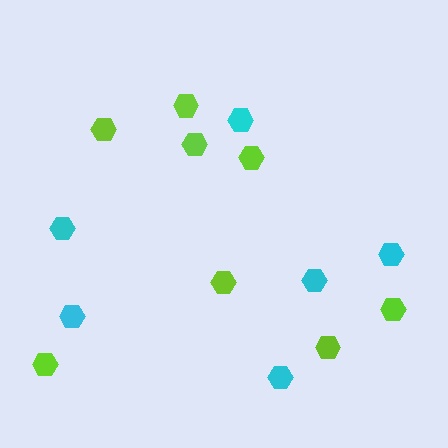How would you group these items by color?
There are 2 groups: one group of cyan hexagons (6) and one group of lime hexagons (8).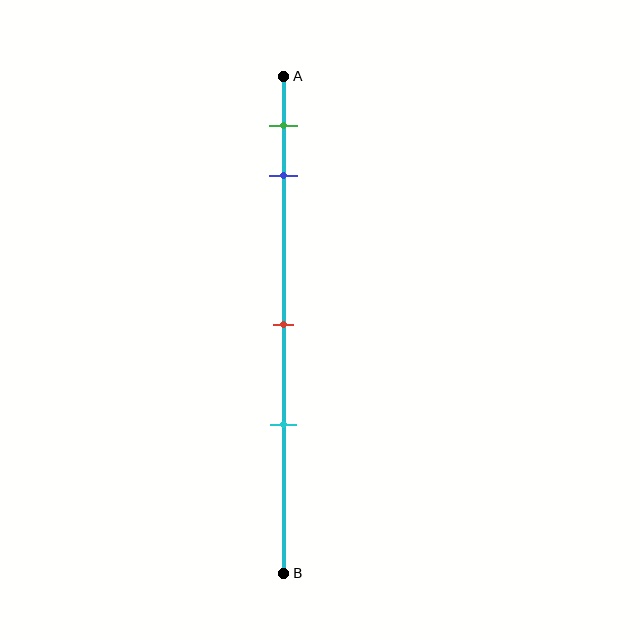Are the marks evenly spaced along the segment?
No, the marks are not evenly spaced.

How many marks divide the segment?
There are 4 marks dividing the segment.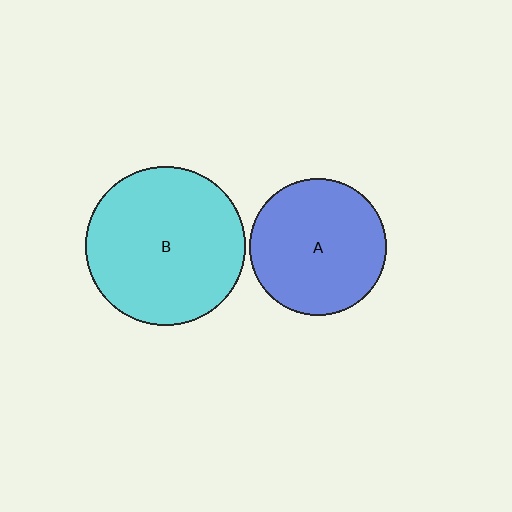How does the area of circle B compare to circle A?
Approximately 1.4 times.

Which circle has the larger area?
Circle B (cyan).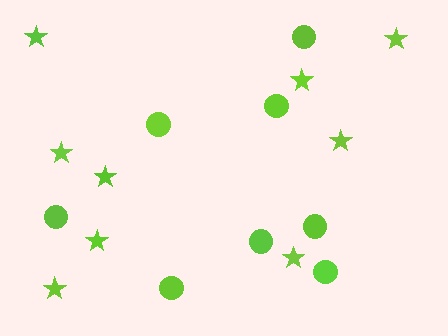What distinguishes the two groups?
There are 2 groups: one group of circles (8) and one group of stars (9).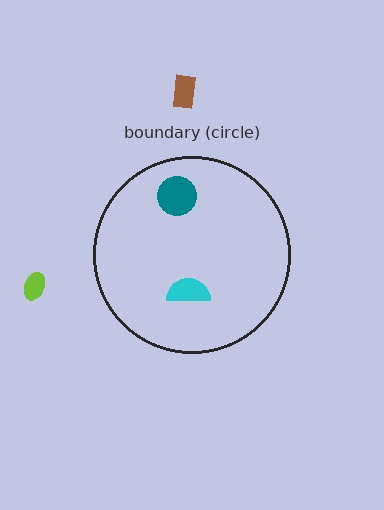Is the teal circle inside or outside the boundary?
Inside.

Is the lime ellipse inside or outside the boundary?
Outside.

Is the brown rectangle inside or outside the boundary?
Outside.